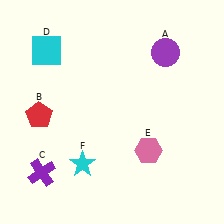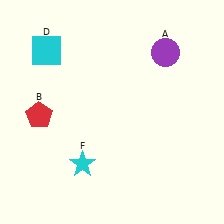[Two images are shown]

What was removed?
The pink hexagon (E), the purple cross (C) were removed in Image 2.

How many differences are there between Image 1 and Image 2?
There are 2 differences between the two images.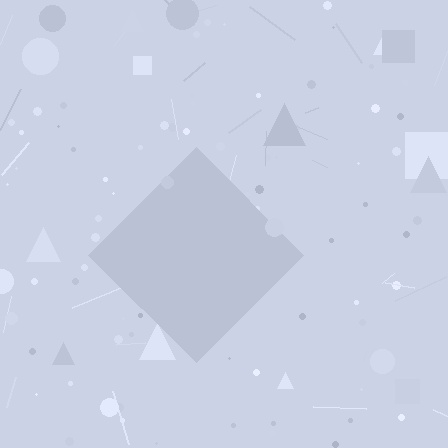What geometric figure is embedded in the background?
A diamond is embedded in the background.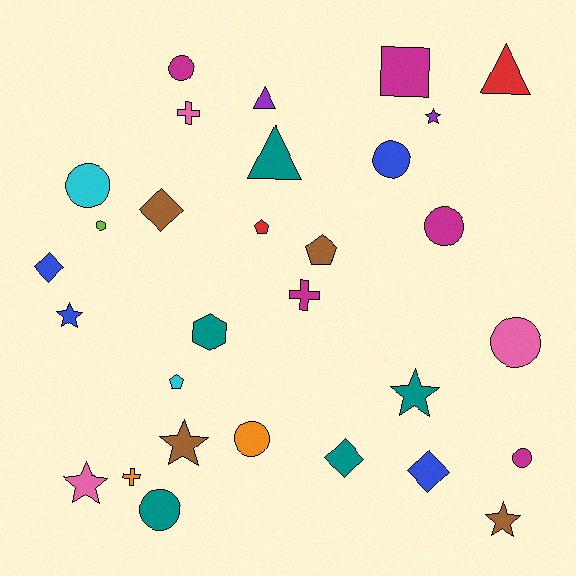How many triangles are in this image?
There are 3 triangles.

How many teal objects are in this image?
There are 5 teal objects.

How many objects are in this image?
There are 30 objects.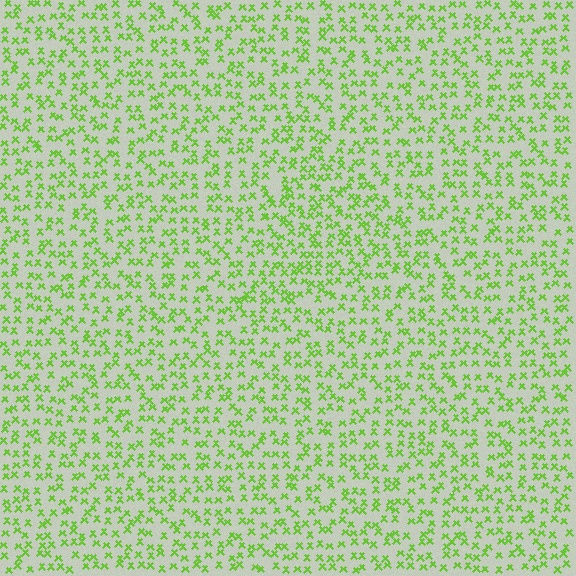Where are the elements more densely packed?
The elements are more densely packed inside the triangle boundary.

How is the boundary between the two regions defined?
The boundary is defined by a change in element density (approximately 1.4x ratio). All elements are the same color, size, and shape.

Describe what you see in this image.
The image contains small lime elements arranged at two different densities. A triangle-shaped region is visible where the elements are more densely packed than the surrounding area.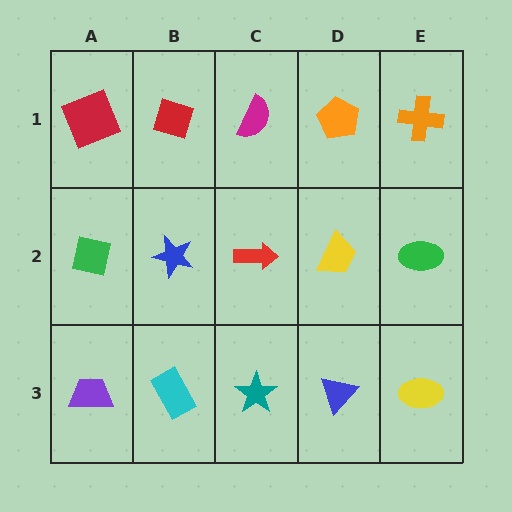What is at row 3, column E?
A yellow ellipse.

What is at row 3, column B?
A cyan rectangle.